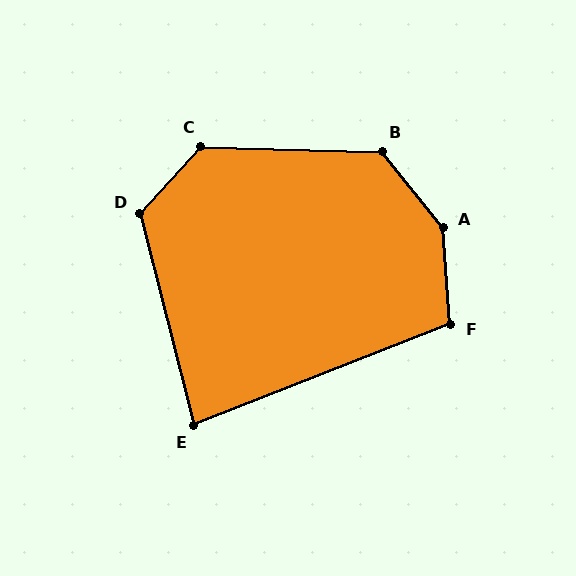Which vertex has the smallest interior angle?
E, at approximately 83 degrees.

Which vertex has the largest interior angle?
A, at approximately 146 degrees.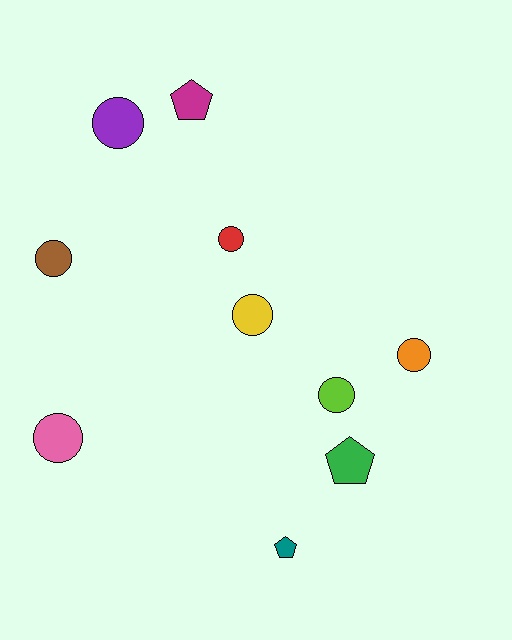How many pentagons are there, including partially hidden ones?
There are 3 pentagons.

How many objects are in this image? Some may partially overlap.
There are 10 objects.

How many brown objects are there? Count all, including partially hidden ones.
There is 1 brown object.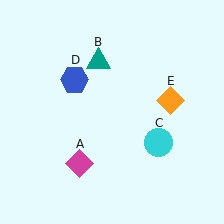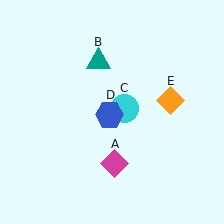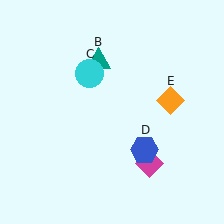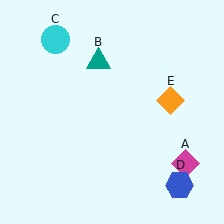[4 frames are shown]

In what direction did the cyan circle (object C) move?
The cyan circle (object C) moved up and to the left.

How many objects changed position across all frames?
3 objects changed position: magenta diamond (object A), cyan circle (object C), blue hexagon (object D).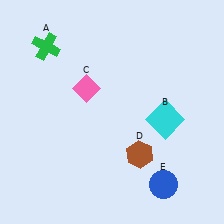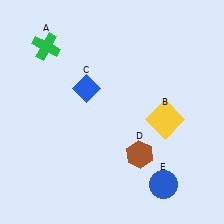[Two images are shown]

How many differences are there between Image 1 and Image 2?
There are 2 differences between the two images.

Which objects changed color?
B changed from cyan to yellow. C changed from pink to blue.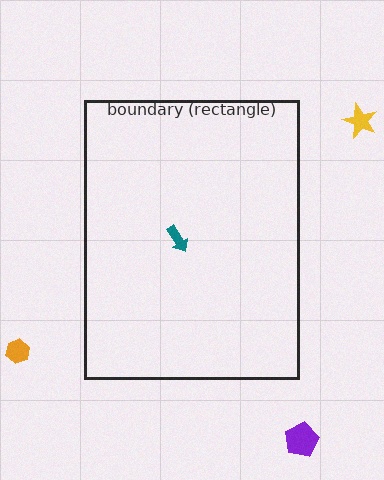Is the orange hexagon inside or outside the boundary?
Outside.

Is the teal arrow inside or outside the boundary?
Inside.